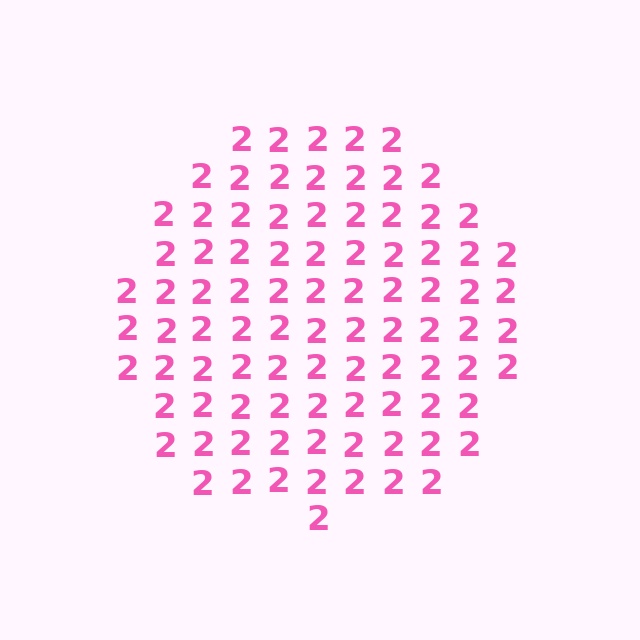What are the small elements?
The small elements are digit 2's.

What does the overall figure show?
The overall figure shows a circle.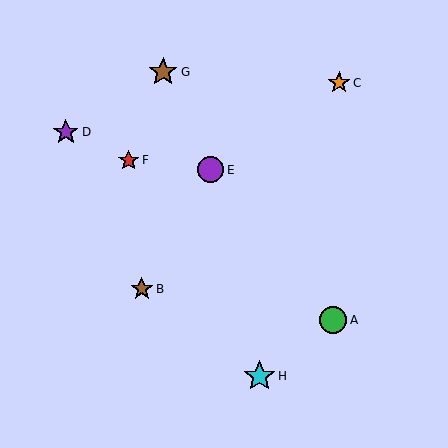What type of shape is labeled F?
Shape F is a red star.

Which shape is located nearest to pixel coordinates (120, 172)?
The red star (labeled F) at (129, 160) is nearest to that location.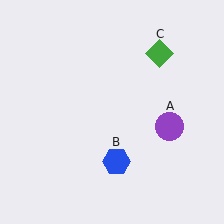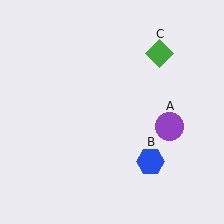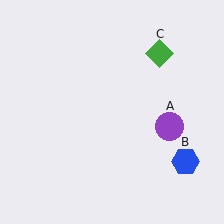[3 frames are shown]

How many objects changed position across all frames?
1 object changed position: blue hexagon (object B).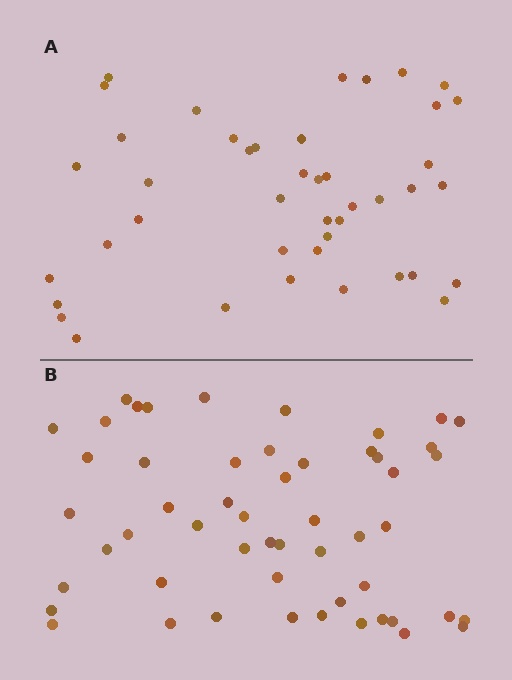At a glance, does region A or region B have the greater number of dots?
Region B (the bottom region) has more dots.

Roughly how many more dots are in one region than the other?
Region B has roughly 10 or so more dots than region A.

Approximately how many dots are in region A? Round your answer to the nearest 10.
About 40 dots. (The exact count is 43, which rounds to 40.)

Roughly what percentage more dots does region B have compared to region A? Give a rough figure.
About 25% more.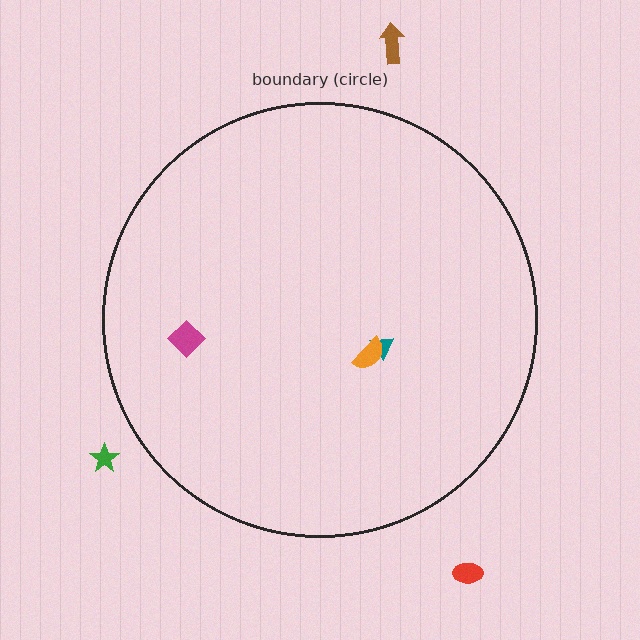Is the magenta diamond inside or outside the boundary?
Inside.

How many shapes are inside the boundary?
3 inside, 3 outside.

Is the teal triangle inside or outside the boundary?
Inside.